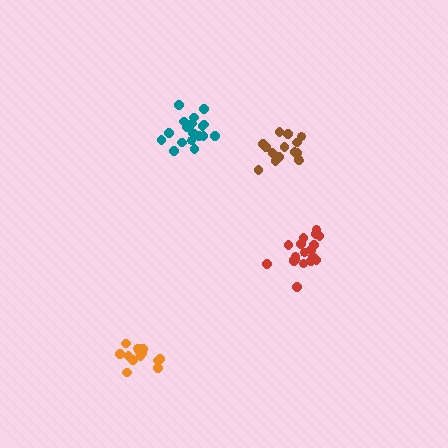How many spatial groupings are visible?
There are 4 spatial groupings.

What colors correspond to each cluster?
The clusters are colored: orange, teal, red, brown.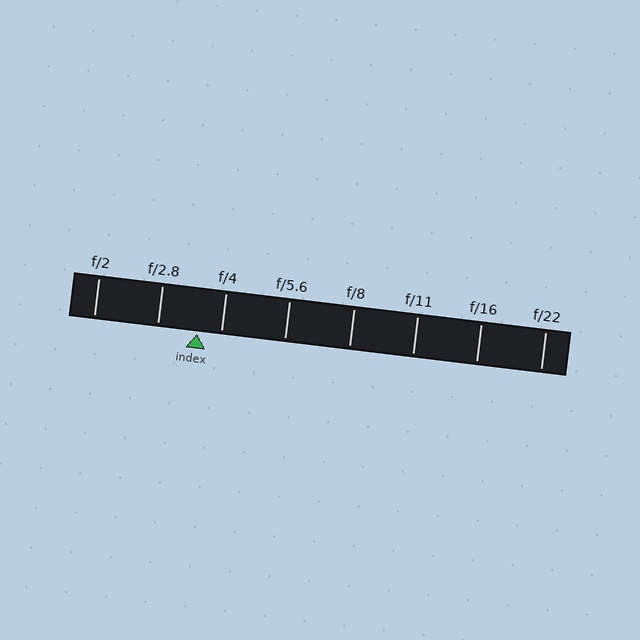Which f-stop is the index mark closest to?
The index mark is closest to f/4.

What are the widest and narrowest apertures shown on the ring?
The widest aperture shown is f/2 and the narrowest is f/22.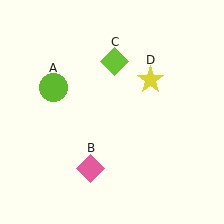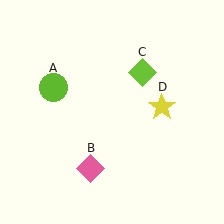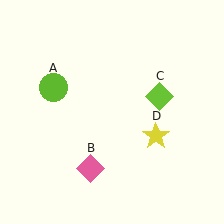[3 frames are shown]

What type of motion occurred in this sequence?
The lime diamond (object C), yellow star (object D) rotated clockwise around the center of the scene.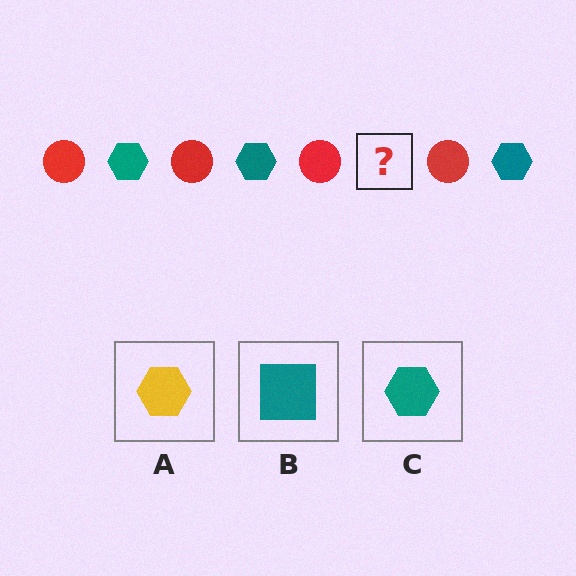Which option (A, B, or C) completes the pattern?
C.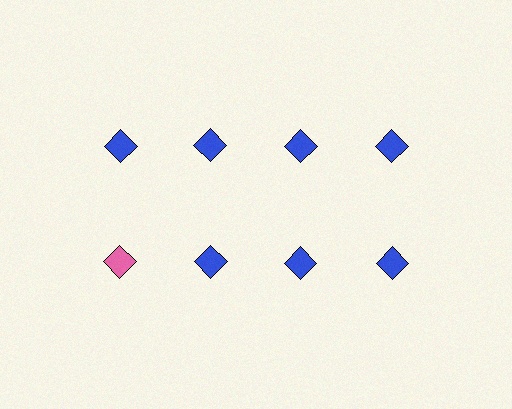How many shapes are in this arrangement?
There are 8 shapes arranged in a grid pattern.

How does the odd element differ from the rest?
It has a different color: pink instead of blue.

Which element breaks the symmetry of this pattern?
The pink diamond in the second row, leftmost column breaks the symmetry. All other shapes are blue diamonds.